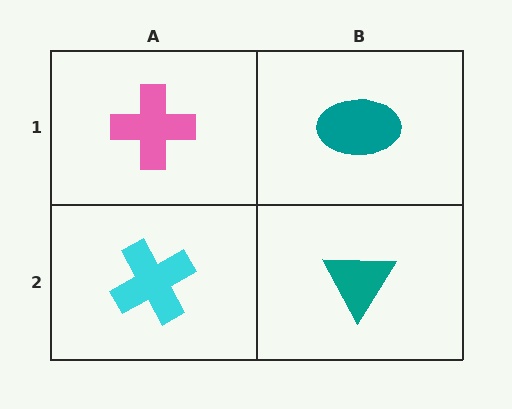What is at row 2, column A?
A cyan cross.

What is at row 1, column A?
A pink cross.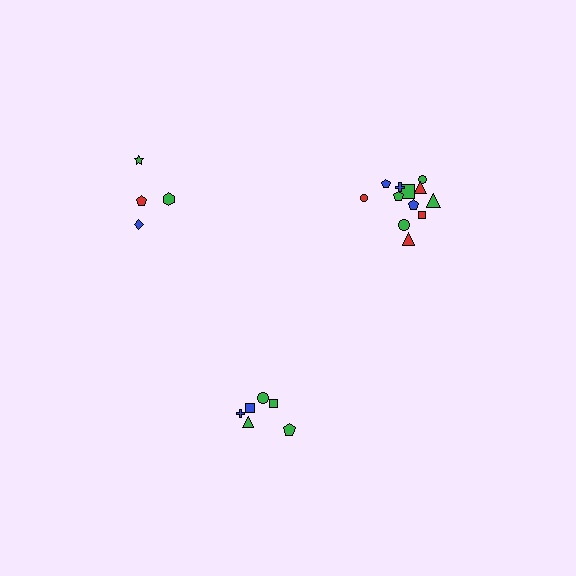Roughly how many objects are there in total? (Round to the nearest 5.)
Roughly 20 objects in total.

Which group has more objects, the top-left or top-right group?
The top-right group.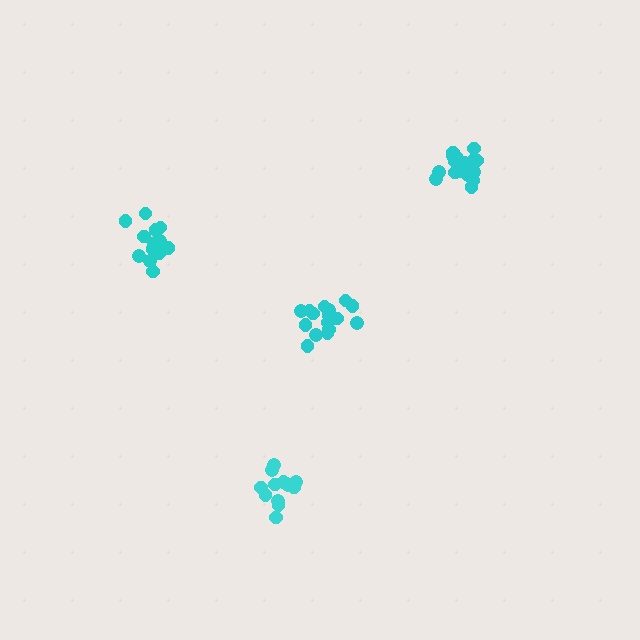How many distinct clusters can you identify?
There are 4 distinct clusters.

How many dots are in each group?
Group 1: 14 dots, Group 2: 14 dots, Group 3: 16 dots, Group 4: 18 dots (62 total).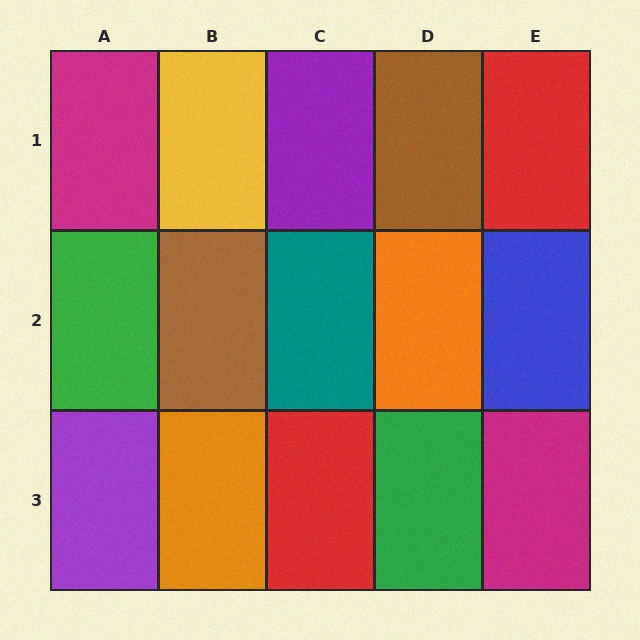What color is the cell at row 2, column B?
Brown.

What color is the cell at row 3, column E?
Magenta.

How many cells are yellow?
1 cell is yellow.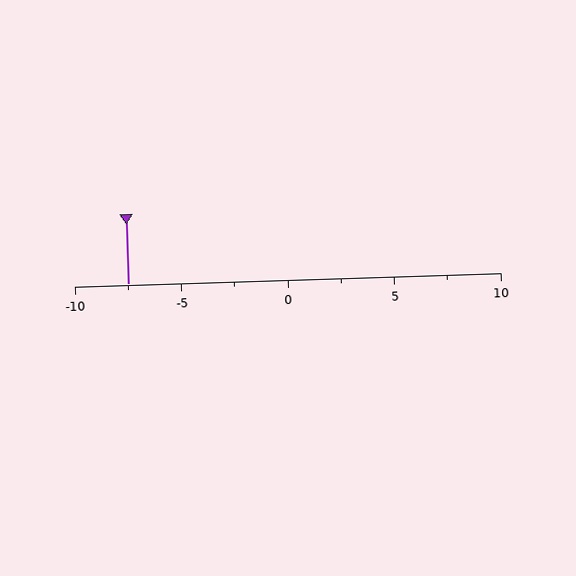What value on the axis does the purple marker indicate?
The marker indicates approximately -7.5.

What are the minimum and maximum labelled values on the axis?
The axis runs from -10 to 10.